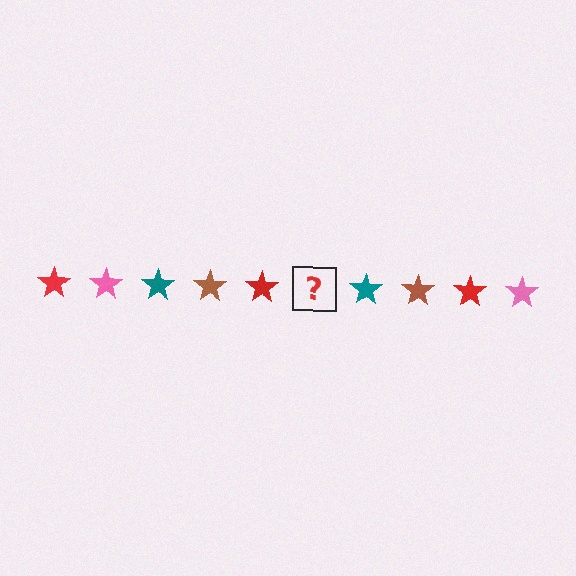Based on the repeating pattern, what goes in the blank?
The blank should be a pink star.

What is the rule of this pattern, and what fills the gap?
The rule is that the pattern cycles through red, pink, teal, brown stars. The gap should be filled with a pink star.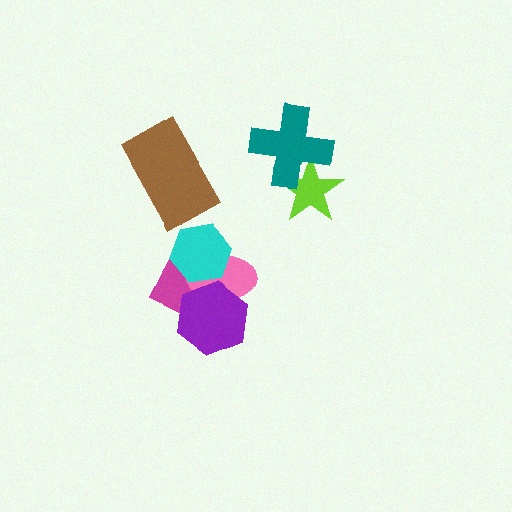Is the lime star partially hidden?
Yes, it is partially covered by another shape.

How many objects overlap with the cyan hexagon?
2 objects overlap with the cyan hexagon.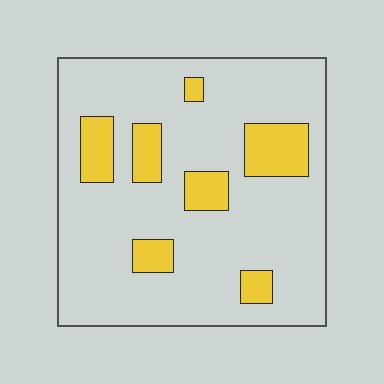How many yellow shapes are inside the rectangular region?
7.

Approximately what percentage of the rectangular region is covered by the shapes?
Approximately 15%.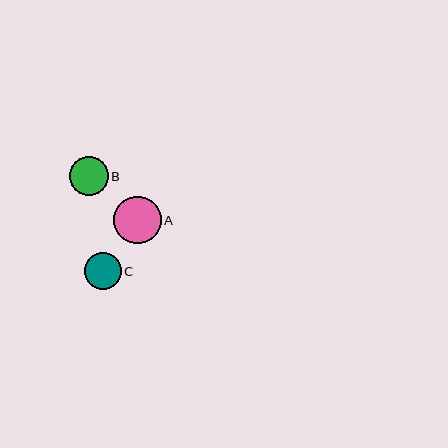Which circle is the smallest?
Circle C is the smallest with a size of approximately 37 pixels.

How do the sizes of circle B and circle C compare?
Circle B and circle C are approximately the same size.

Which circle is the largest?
Circle A is the largest with a size of approximately 48 pixels.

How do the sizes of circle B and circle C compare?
Circle B and circle C are approximately the same size.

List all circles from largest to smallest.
From largest to smallest: A, B, C.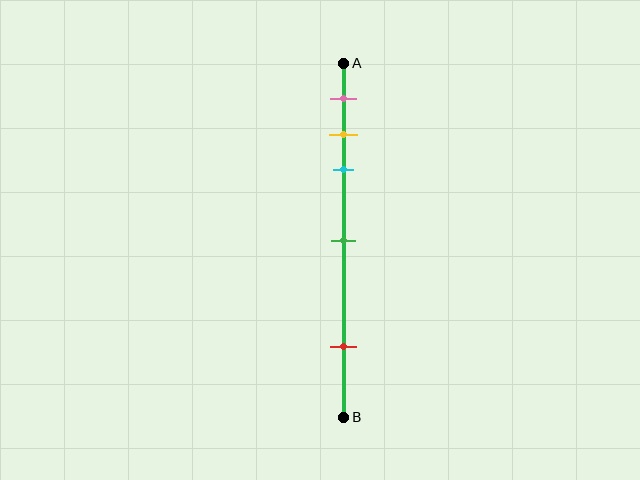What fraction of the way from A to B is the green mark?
The green mark is approximately 50% (0.5) of the way from A to B.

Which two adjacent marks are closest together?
The yellow and cyan marks are the closest adjacent pair.